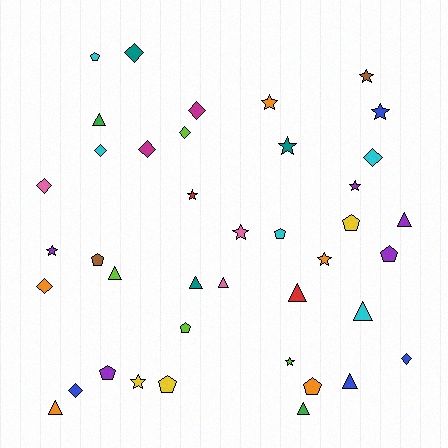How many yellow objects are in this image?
There are 3 yellow objects.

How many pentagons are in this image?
There are 9 pentagons.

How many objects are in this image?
There are 40 objects.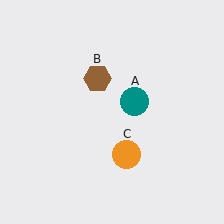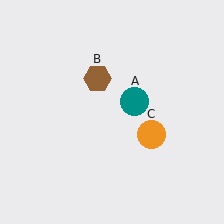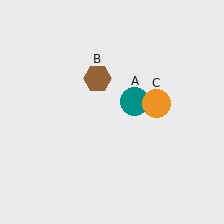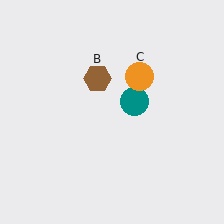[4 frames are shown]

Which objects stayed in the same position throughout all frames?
Teal circle (object A) and brown hexagon (object B) remained stationary.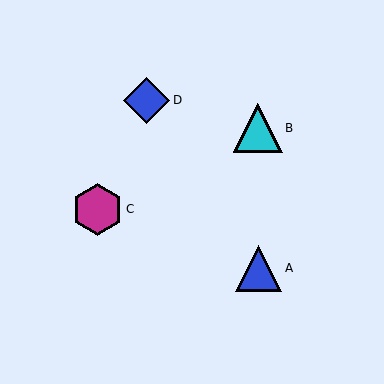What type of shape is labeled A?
Shape A is a blue triangle.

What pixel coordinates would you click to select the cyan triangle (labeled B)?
Click at (258, 128) to select the cyan triangle B.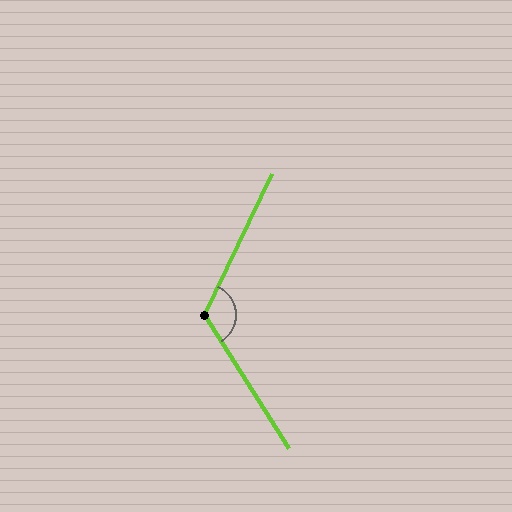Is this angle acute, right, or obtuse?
It is obtuse.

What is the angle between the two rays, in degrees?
Approximately 122 degrees.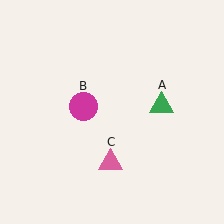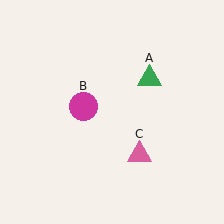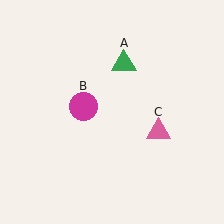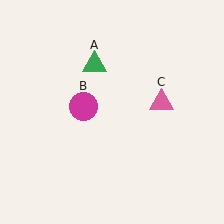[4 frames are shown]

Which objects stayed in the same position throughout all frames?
Magenta circle (object B) remained stationary.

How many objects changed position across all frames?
2 objects changed position: green triangle (object A), pink triangle (object C).